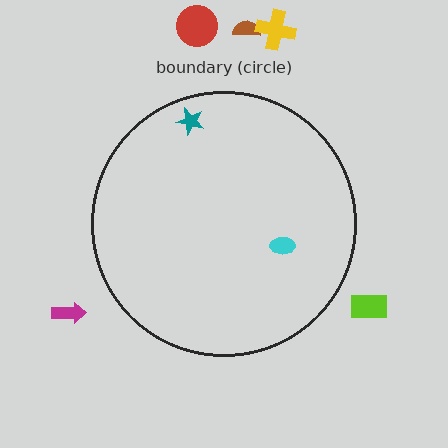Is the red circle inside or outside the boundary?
Outside.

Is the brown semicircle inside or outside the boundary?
Outside.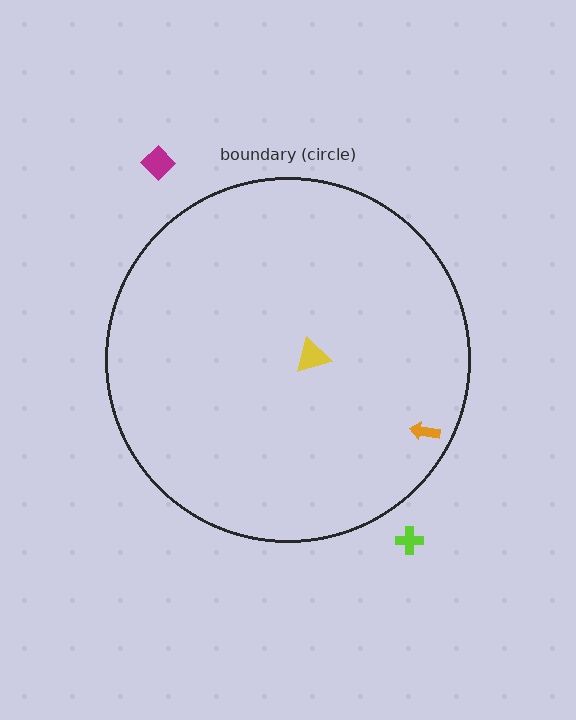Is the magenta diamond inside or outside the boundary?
Outside.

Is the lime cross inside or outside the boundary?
Outside.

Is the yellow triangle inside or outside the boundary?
Inside.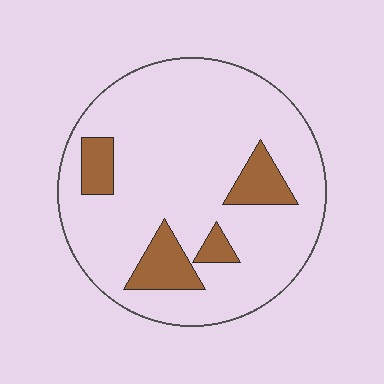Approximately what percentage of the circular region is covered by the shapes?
Approximately 15%.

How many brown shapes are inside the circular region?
4.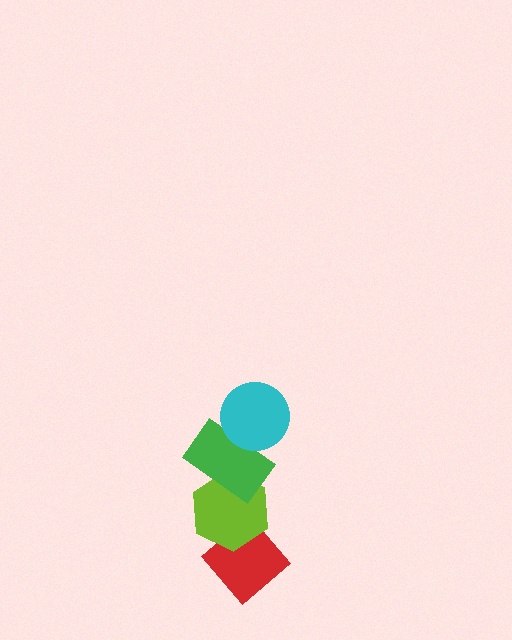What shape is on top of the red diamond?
The lime hexagon is on top of the red diamond.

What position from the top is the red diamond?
The red diamond is 4th from the top.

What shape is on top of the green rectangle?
The cyan circle is on top of the green rectangle.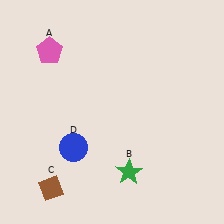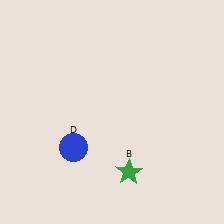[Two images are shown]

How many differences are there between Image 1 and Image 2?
There are 2 differences between the two images.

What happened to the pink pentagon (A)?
The pink pentagon (A) was removed in Image 2. It was in the top-left area of Image 1.